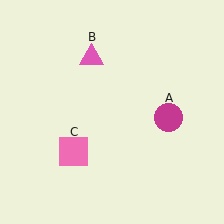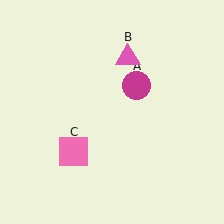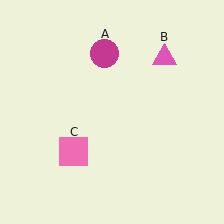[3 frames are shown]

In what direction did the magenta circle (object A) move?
The magenta circle (object A) moved up and to the left.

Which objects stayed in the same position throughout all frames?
Pink square (object C) remained stationary.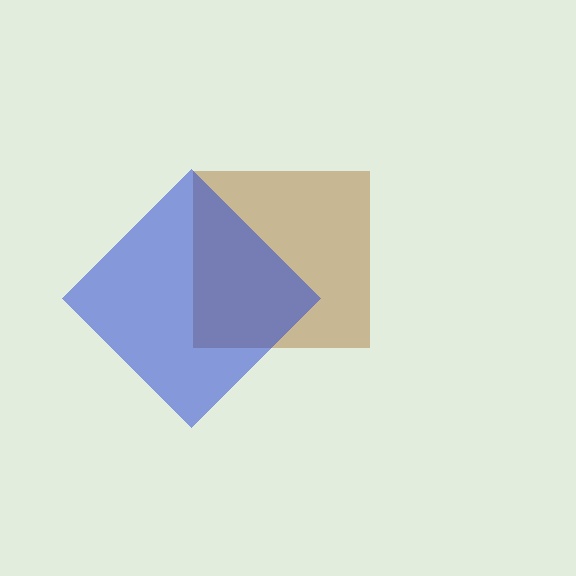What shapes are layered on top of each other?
The layered shapes are: a brown square, a blue diamond.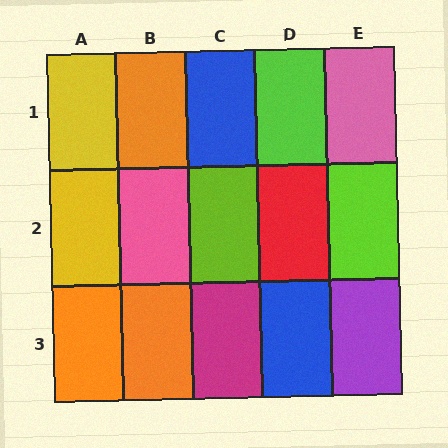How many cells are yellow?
2 cells are yellow.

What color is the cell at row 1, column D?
Lime.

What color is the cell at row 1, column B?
Orange.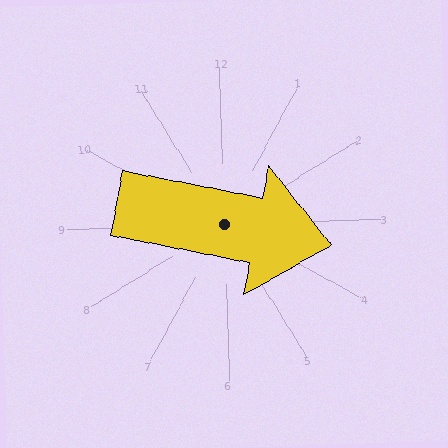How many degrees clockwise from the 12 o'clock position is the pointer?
Approximately 103 degrees.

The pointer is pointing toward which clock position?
Roughly 3 o'clock.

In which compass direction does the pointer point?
East.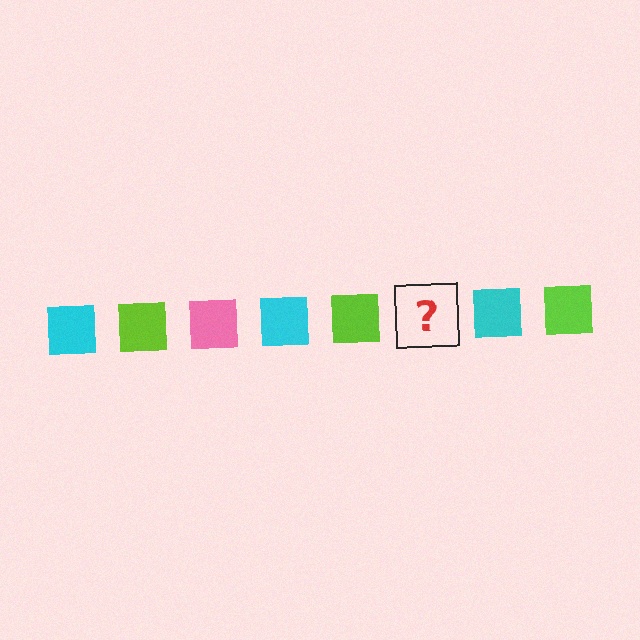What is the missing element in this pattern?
The missing element is a pink square.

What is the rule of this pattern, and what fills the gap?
The rule is that the pattern cycles through cyan, lime, pink squares. The gap should be filled with a pink square.